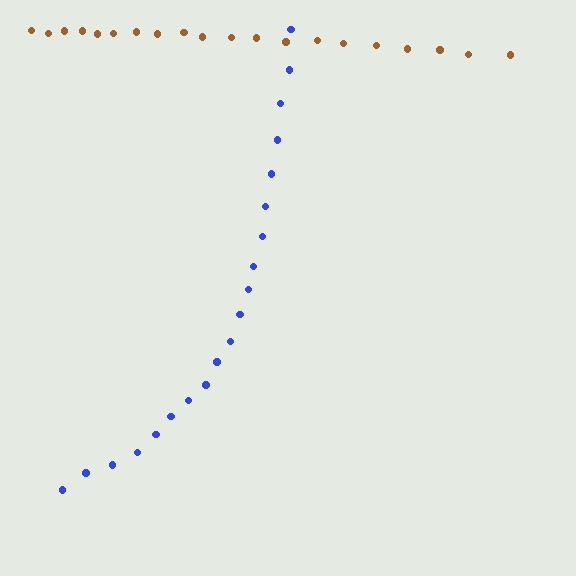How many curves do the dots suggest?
There are 2 distinct paths.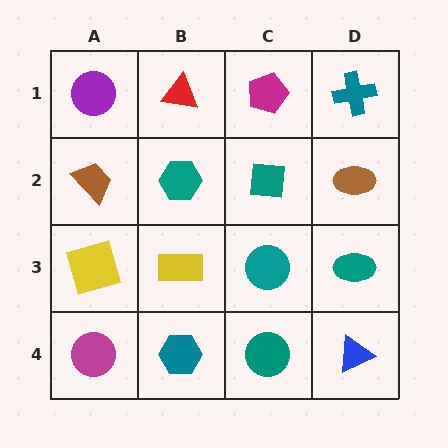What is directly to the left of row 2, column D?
A teal square.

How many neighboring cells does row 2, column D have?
3.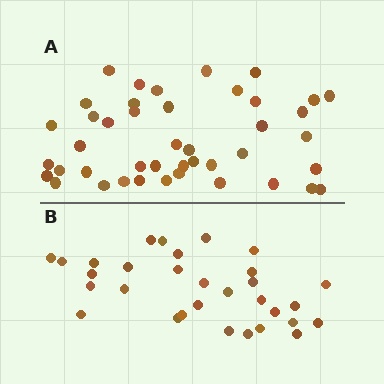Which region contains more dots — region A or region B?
Region A (the top region) has more dots.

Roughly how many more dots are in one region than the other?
Region A has roughly 12 or so more dots than region B.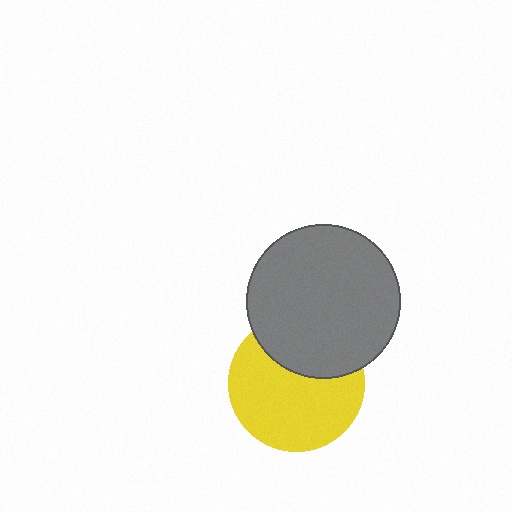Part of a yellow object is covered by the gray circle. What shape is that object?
It is a circle.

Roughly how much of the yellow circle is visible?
Most of it is visible (roughly 67%).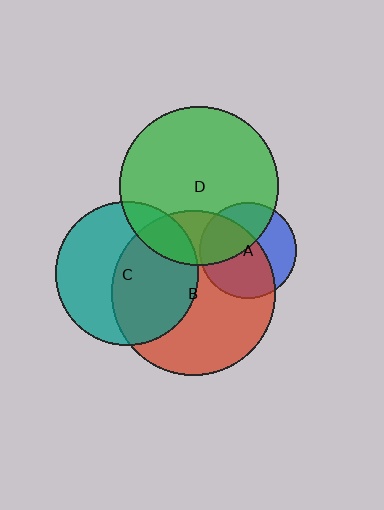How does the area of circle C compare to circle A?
Approximately 2.2 times.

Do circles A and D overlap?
Yes.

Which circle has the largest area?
Circle B (red).